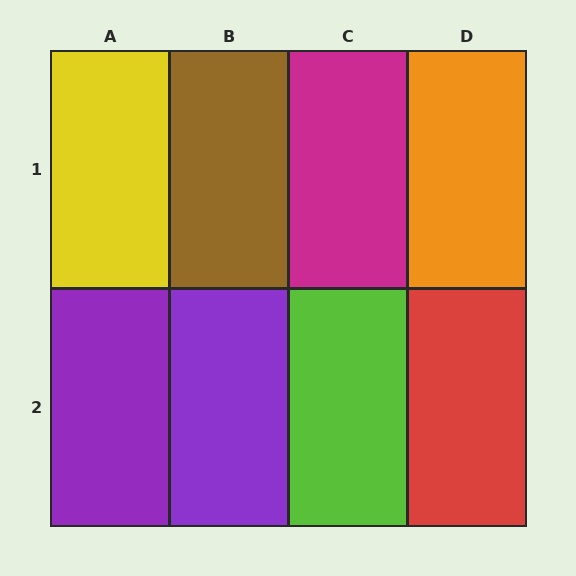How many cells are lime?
1 cell is lime.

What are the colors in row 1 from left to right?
Yellow, brown, magenta, orange.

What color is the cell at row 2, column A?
Purple.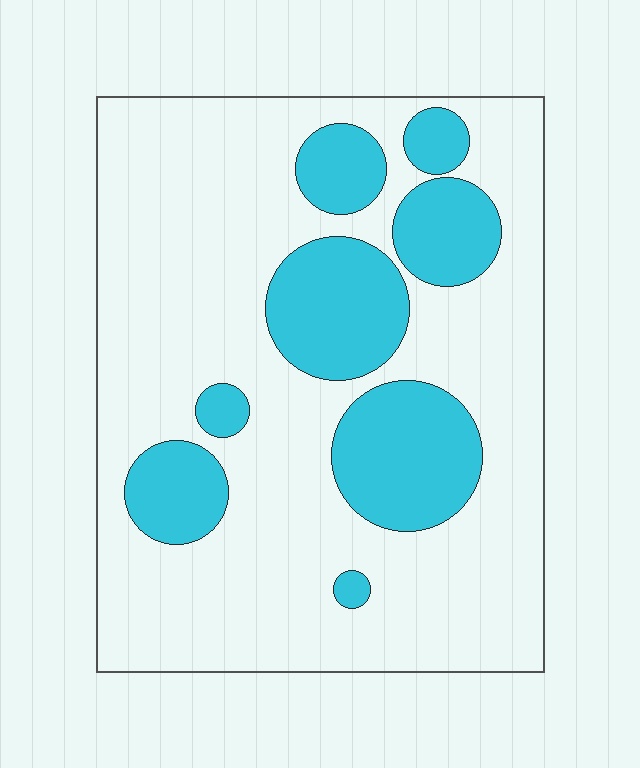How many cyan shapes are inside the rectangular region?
8.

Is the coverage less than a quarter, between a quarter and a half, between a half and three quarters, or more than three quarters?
Between a quarter and a half.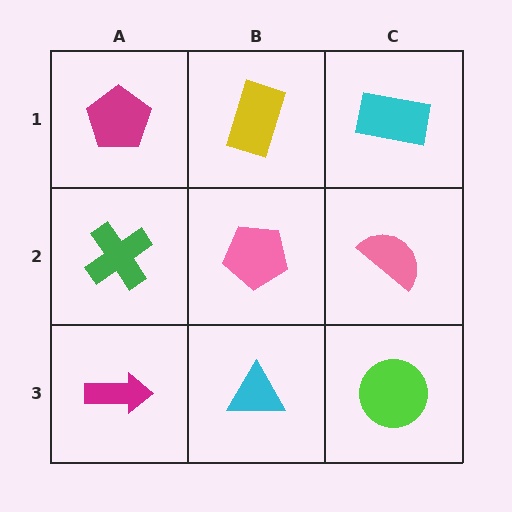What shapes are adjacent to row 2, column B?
A yellow rectangle (row 1, column B), a cyan triangle (row 3, column B), a green cross (row 2, column A), a pink semicircle (row 2, column C).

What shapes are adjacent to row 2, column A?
A magenta pentagon (row 1, column A), a magenta arrow (row 3, column A), a pink pentagon (row 2, column B).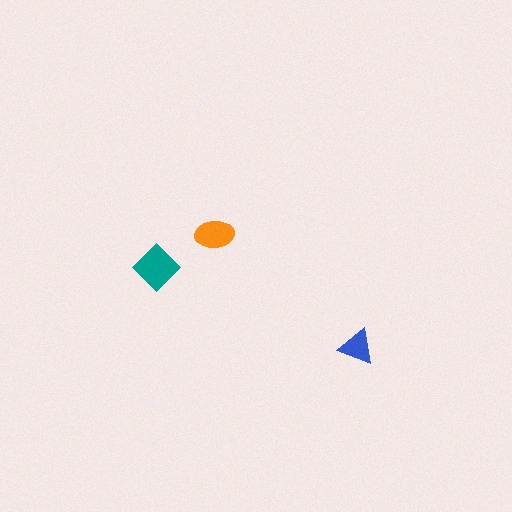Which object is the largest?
The teal diamond.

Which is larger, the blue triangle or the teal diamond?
The teal diamond.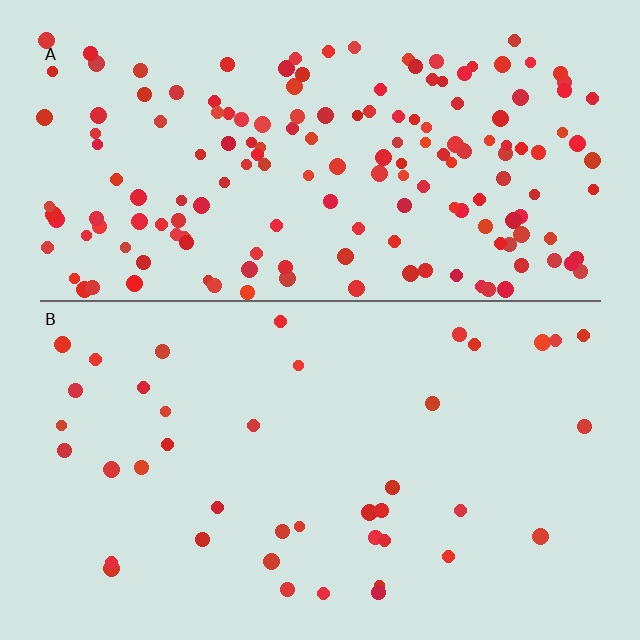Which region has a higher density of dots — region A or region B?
A (the top).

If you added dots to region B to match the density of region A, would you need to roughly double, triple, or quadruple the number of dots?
Approximately quadruple.